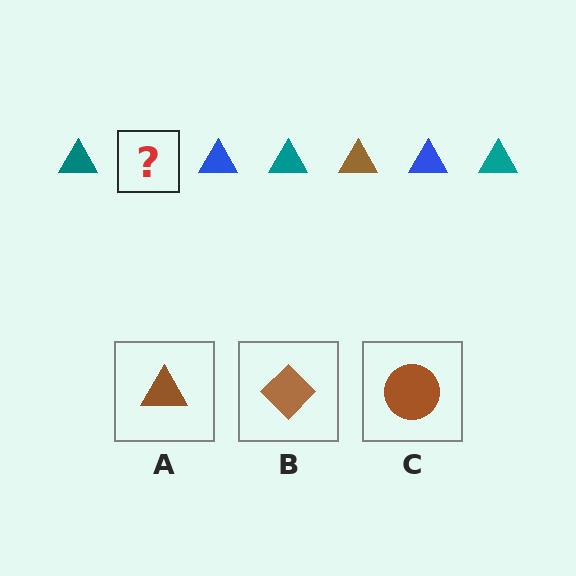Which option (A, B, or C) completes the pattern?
A.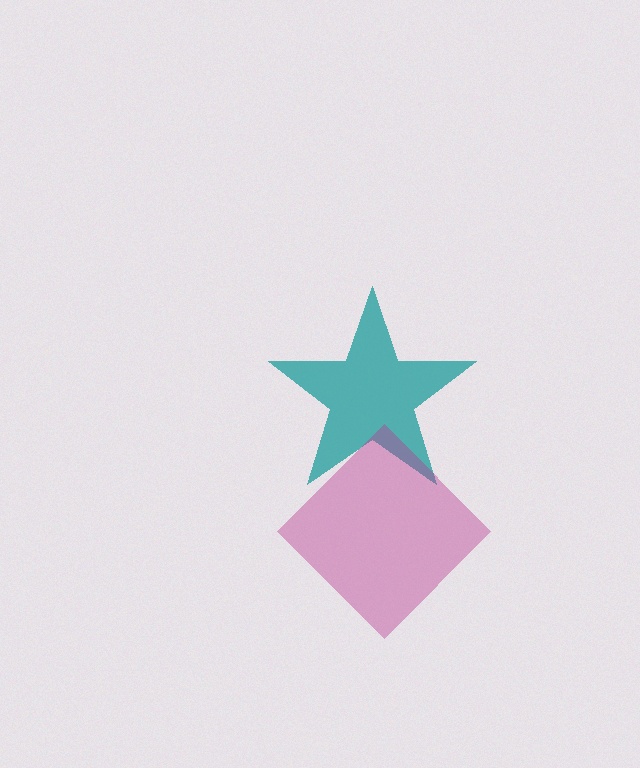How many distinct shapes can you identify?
There are 2 distinct shapes: a teal star, a magenta diamond.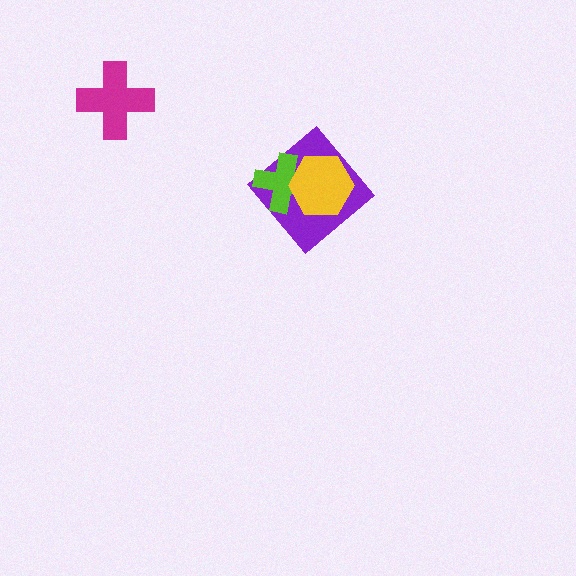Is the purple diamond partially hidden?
Yes, it is partially covered by another shape.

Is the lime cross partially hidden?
Yes, it is partially covered by another shape.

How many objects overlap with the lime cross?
2 objects overlap with the lime cross.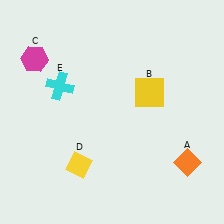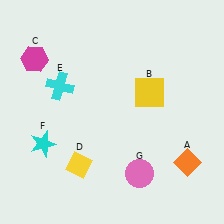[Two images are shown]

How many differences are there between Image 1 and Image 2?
There are 2 differences between the two images.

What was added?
A cyan star (F), a pink circle (G) were added in Image 2.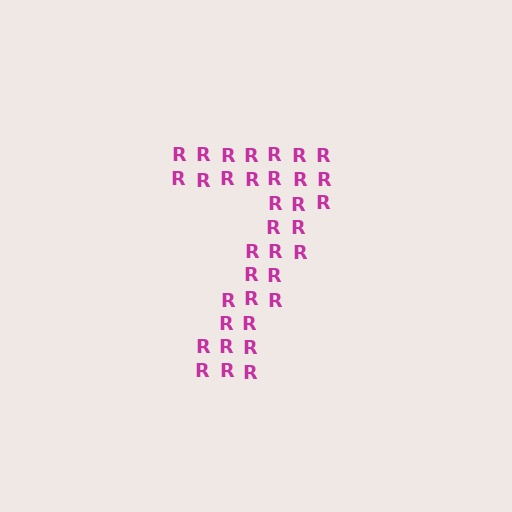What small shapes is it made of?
It is made of small letter R's.